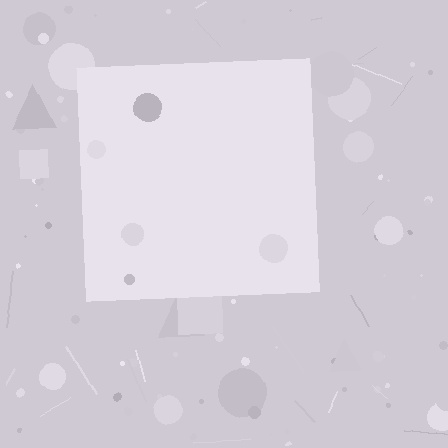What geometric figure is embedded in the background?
A square is embedded in the background.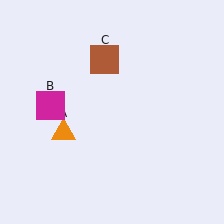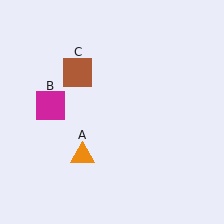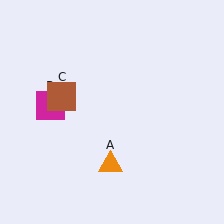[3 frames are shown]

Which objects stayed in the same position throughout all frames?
Magenta square (object B) remained stationary.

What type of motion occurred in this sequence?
The orange triangle (object A), brown square (object C) rotated counterclockwise around the center of the scene.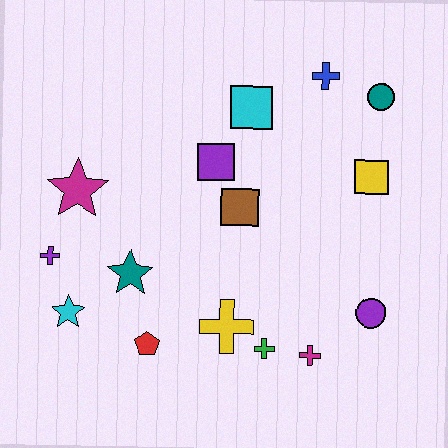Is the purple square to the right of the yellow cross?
No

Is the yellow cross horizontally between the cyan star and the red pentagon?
No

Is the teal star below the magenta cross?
No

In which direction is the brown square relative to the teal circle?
The brown square is to the left of the teal circle.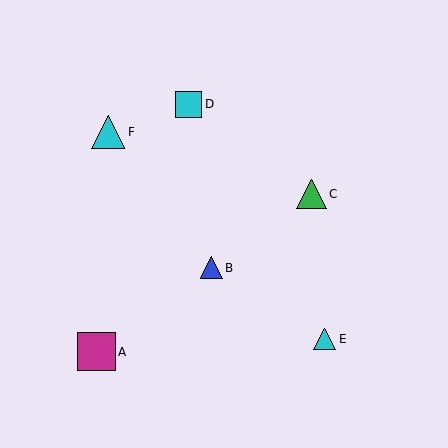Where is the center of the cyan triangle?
The center of the cyan triangle is at (325, 339).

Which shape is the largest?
The magenta square (labeled A) is the largest.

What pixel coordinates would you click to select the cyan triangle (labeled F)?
Click at (108, 132) to select the cyan triangle F.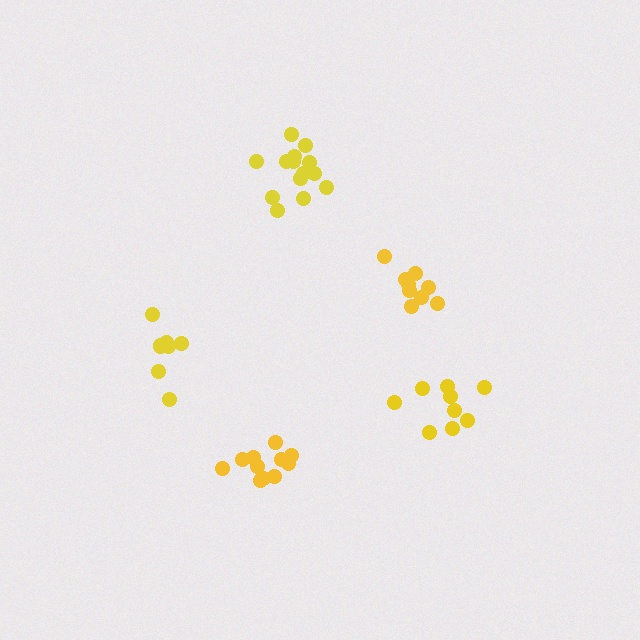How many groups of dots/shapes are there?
There are 5 groups.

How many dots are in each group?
Group 1: 9 dots, Group 2: 8 dots, Group 3: 14 dots, Group 4: 11 dots, Group 5: 9 dots (51 total).